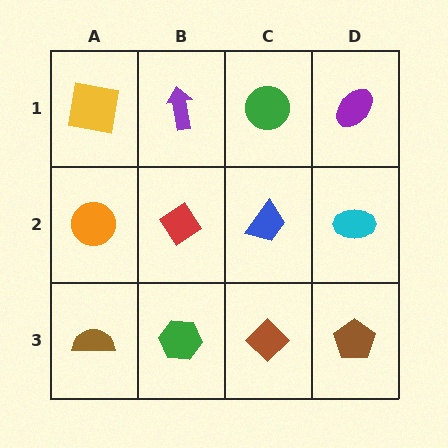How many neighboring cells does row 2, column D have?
3.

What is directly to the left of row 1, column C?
A purple arrow.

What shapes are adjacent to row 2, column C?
A green circle (row 1, column C), a brown diamond (row 3, column C), a red diamond (row 2, column B), a cyan ellipse (row 2, column D).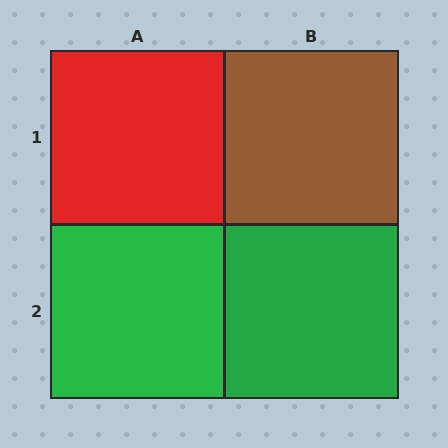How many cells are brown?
1 cell is brown.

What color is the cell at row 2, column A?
Green.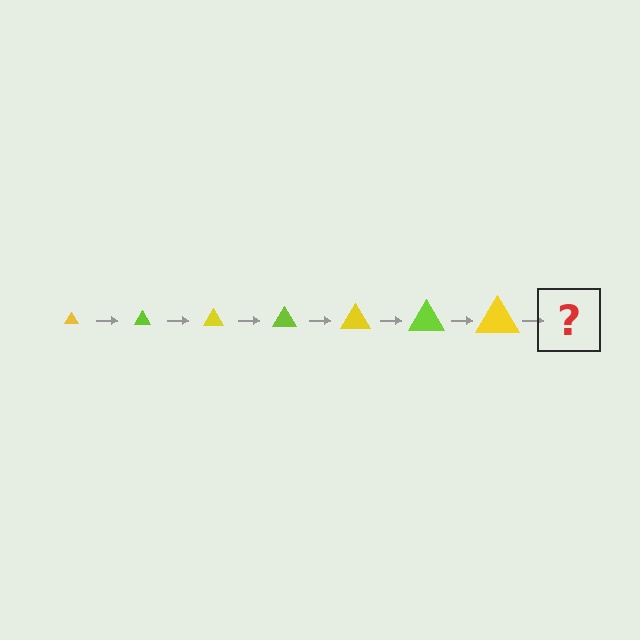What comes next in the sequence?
The next element should be a lime triangle, larger than the previous one.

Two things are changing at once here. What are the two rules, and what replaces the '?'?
The two rules are that the triangle grows larger each step and the color cycles through yellow and lime. The '?' should be a lime triangle, larger than the previous one.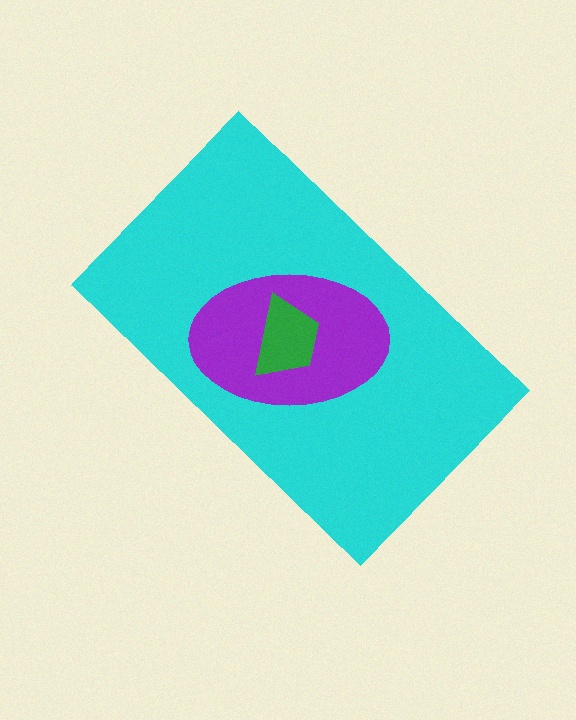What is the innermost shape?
The green trapezoid.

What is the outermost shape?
The cyan rectangle.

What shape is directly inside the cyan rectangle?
The purple ellipse.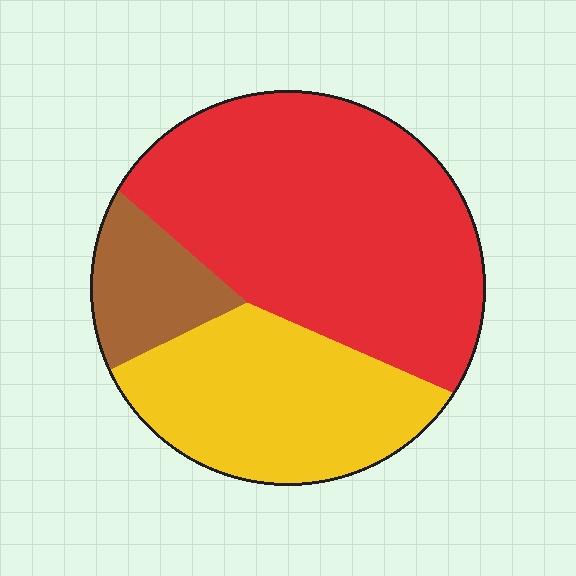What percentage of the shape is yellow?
Yellow covers about 30% of the shape.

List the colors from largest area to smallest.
From largest to smallest: red, yellow, brown.